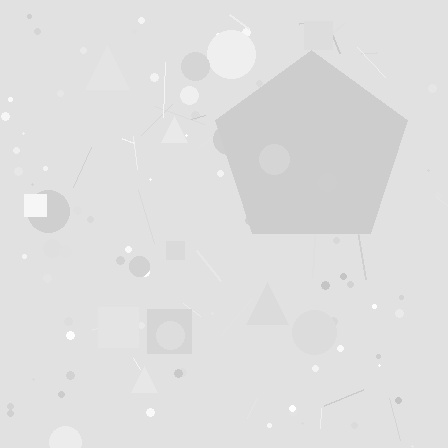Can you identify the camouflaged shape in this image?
The camouflaged shape is a pentagon.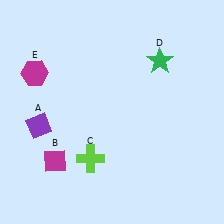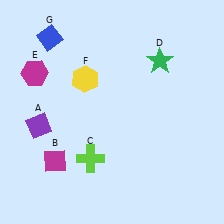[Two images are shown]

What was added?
A yellow hexagon (F), a blue diamond (G) were added in Image 2.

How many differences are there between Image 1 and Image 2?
There are 2 differences between the two images.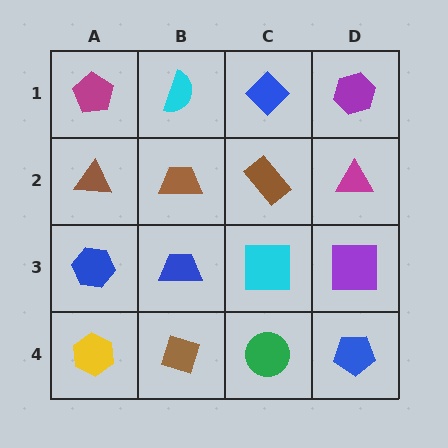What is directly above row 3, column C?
A brown rectangle.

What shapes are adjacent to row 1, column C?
A brown rectangle (row 2, column C), a cyan semicircle (row 1, column B), a purple hexagon (row 1, column D).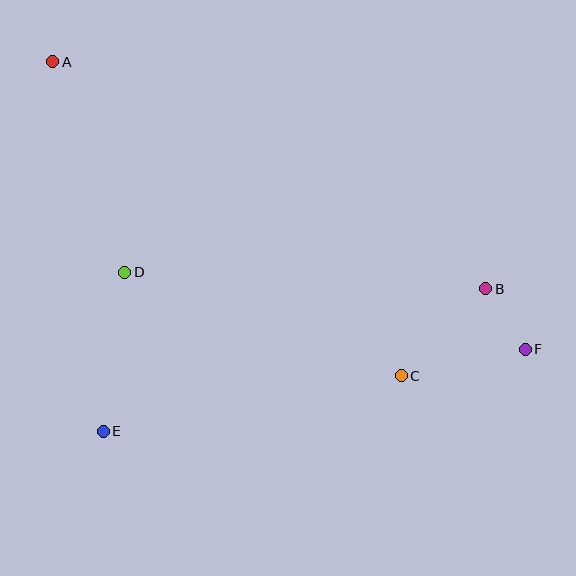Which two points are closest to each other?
Points B and F are closest to each other.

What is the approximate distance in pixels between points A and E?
The distance between A and E is approximately 373 pixels.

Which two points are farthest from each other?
Points A and F are farthest from each other.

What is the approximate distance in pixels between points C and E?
The distance between C and E is approximately 303 pixels.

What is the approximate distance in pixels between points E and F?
The distance between E and F is approximately 430 pixels.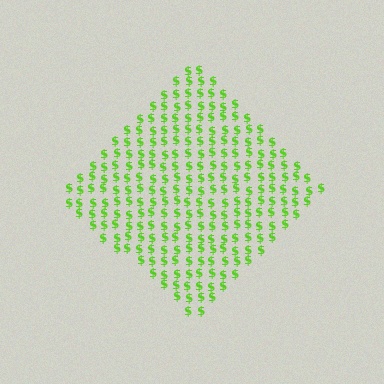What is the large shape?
The large shape is a diamond.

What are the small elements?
The small elements are dollar signs.